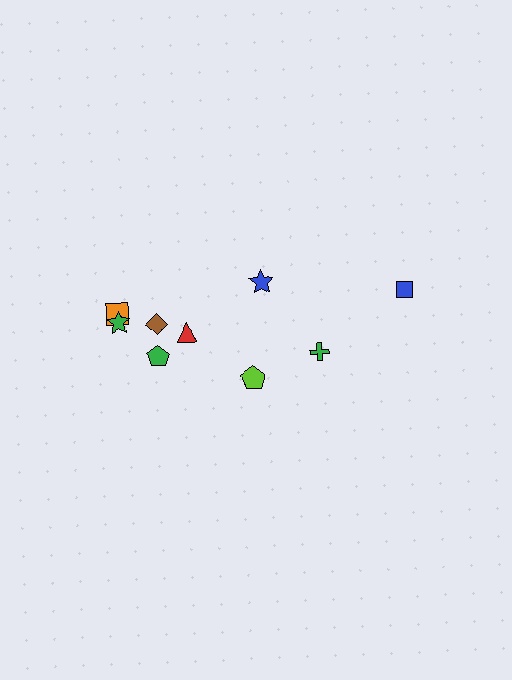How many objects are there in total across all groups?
There are 9 objects.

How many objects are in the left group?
There are 6 objects.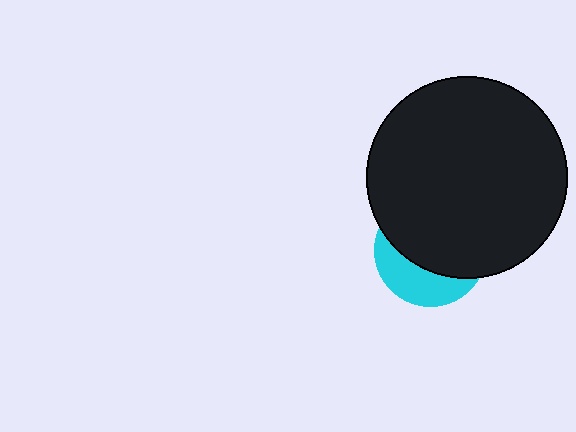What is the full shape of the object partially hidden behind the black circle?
The partially hidden object is a cyan circle.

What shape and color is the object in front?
The object in front is a black circle.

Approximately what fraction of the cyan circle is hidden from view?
Roughly 66% of the cyan circle is hidden behind the black circle.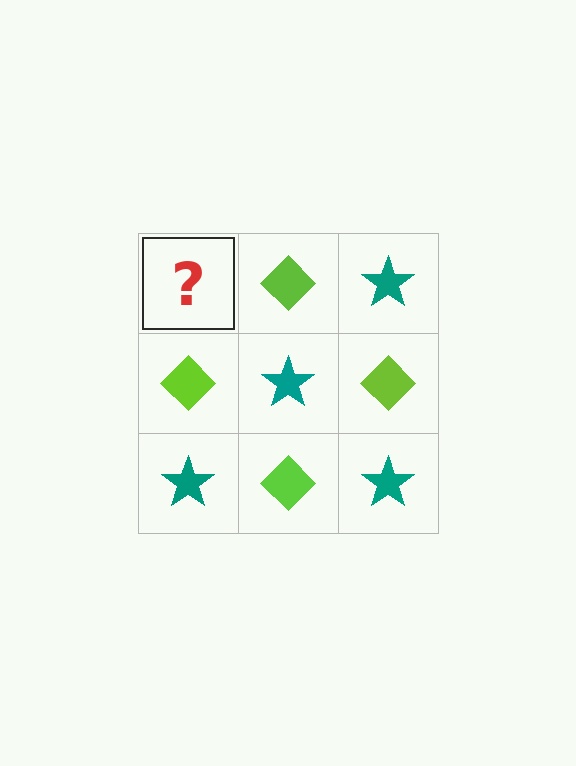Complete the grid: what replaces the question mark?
The question mark should be replaced with a teal star.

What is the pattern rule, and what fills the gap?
The rule is that it alternates teal star and lime diamond in a checkerboard pattern. The gap should be filled with a teal star.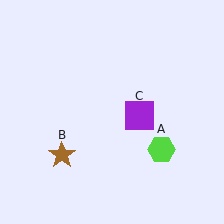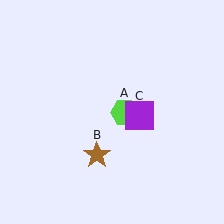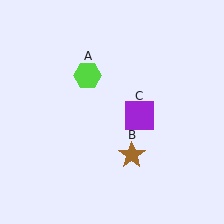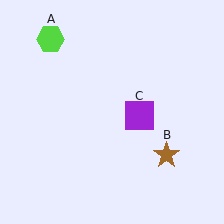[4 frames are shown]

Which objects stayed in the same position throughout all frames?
Purple square (object C) remained stationary.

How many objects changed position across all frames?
2 objects changed position: lime hexagon (object A), brown star (object B).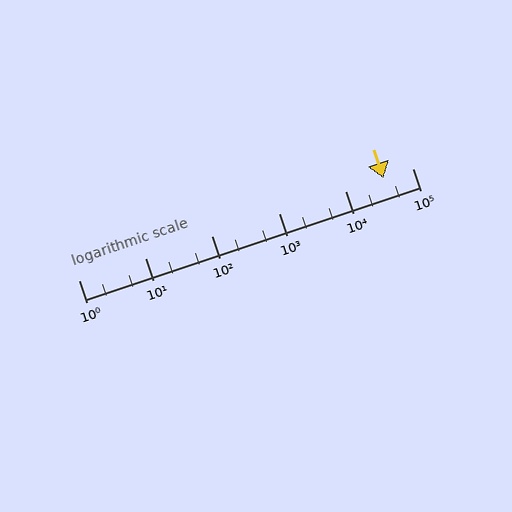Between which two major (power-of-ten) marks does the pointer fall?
The pointer is between 10000 and 100000.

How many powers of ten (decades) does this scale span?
The scale spans 5 decades, from 1 to 100000.